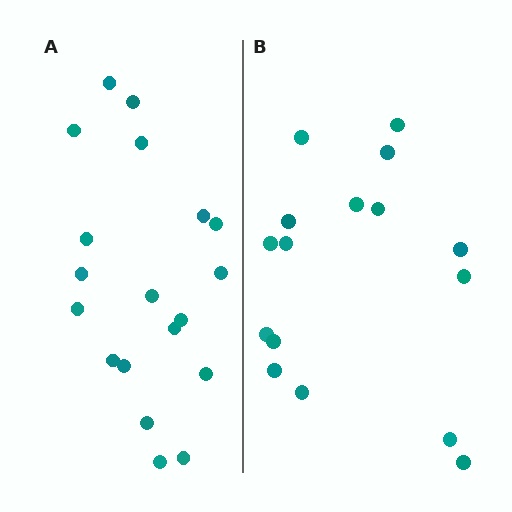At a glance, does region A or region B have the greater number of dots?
Region A (the left region) has more dots.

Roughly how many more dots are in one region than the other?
Region A has just a few more — roughly 2 or 3 more dots than region B.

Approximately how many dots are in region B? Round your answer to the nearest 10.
About 20 dots. (The exact count is 16, which rounds to 20.)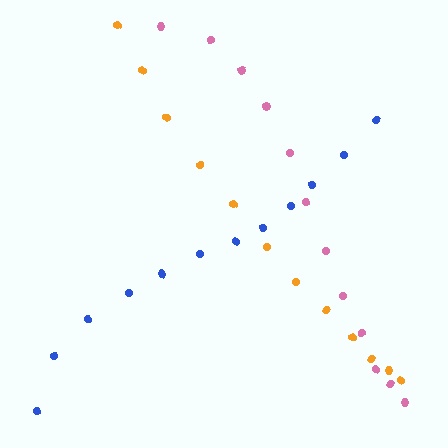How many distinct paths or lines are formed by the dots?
There are 3 distinct paths.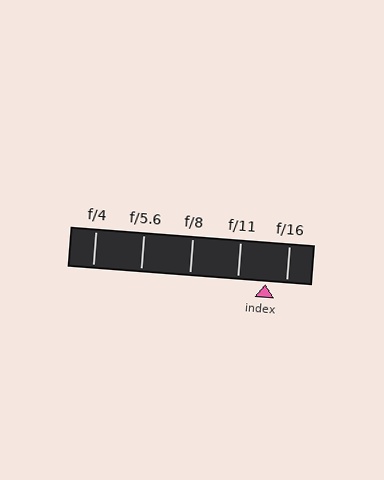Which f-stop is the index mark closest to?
The index mark is closest to f/16.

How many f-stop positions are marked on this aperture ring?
There are 5 f-stop positions marked.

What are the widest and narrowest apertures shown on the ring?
The widest aperture shown is f/4 and the narrowest is f/16.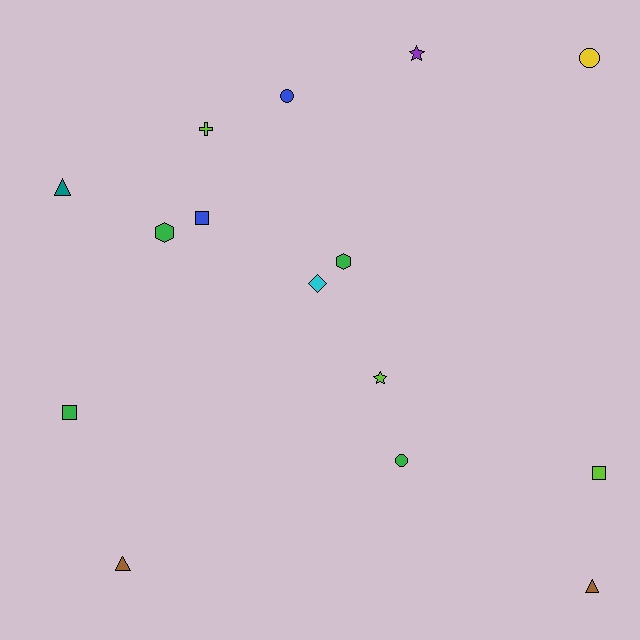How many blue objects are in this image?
There are 2 blue objects.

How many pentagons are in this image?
There are no pentagons.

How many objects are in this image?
There are 15 objects.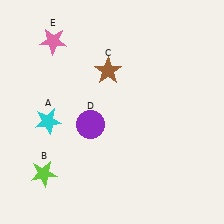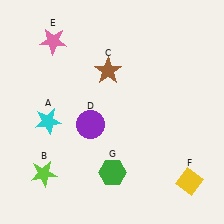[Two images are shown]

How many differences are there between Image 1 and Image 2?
There are 2 differences between the two images.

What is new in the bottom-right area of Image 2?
A yellow diamond (F) was added in the bottom-right area of Image 2.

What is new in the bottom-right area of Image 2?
A green hexagon (G) was added in the bottom-right area of Image 2.